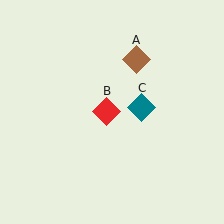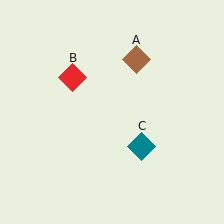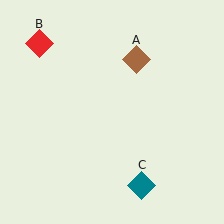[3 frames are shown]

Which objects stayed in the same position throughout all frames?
Brown diamond (object A) remained stationary.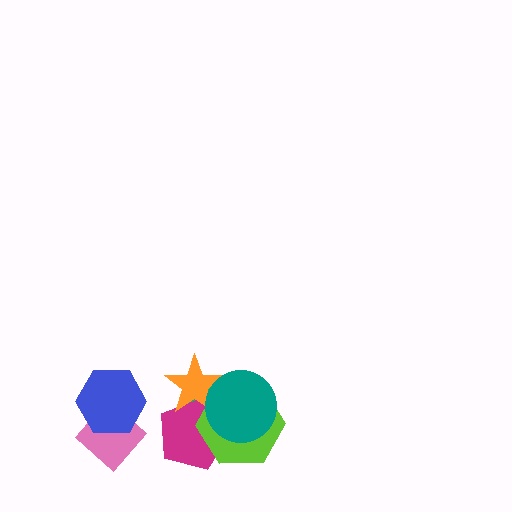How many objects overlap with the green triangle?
4 objects overlap with the green triangle.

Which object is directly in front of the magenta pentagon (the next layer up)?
The lime hexagon is directly in front of the magenta pentagon.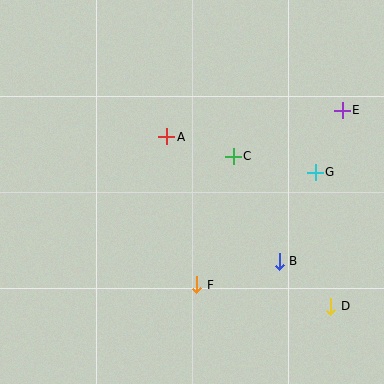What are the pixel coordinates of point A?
Point A is at (167, 137).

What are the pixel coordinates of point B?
Point B is at (279, 261).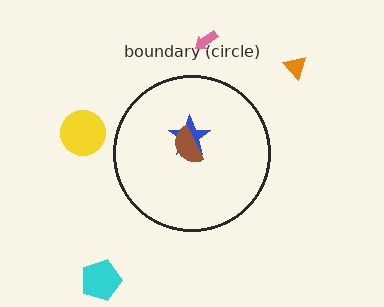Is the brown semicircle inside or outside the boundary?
Inside.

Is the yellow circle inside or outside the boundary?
Outside.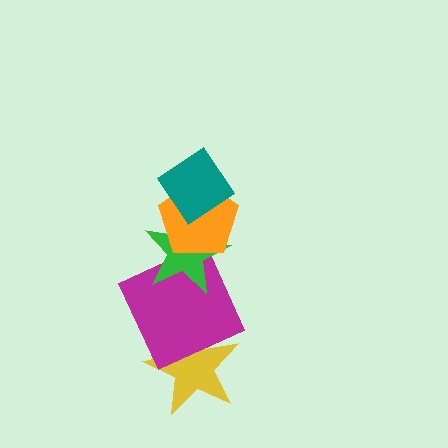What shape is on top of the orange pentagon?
The teal diamond is on top of the orange pentagon.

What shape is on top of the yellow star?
The magenta square is on top of the yellow star.